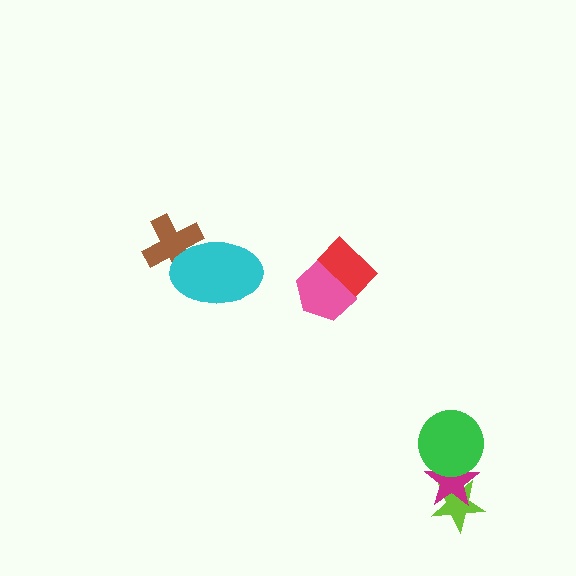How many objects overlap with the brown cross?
1 object overlaps with the brown cross.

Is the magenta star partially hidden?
Yes, it is partially covered by another shape.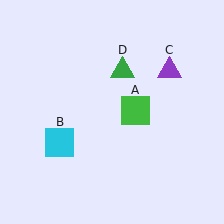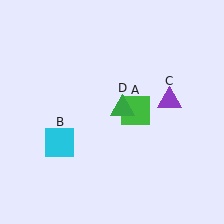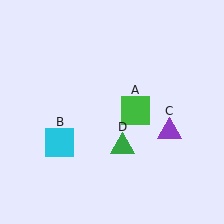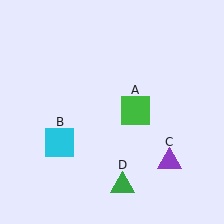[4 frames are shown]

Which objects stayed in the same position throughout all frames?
Green square (object A) and cyan square (object B) remained stationary.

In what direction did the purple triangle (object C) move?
The purple triangle (object C) moved down.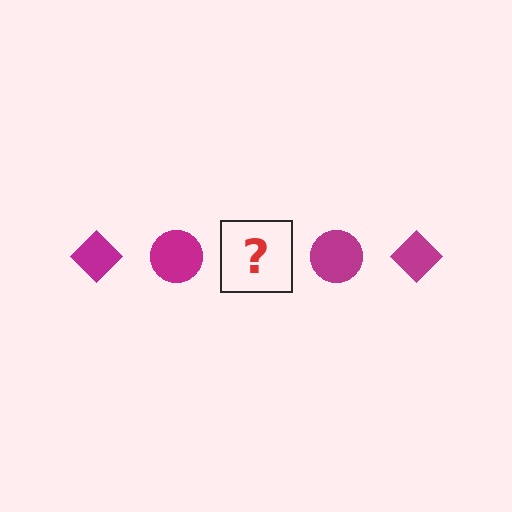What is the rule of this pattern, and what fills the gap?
The rule is that the pattern cycles through diamond, circle shapes in magenta. The gap should be filled with a magenta diamond.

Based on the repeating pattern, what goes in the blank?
The blank should be a magenta diamond.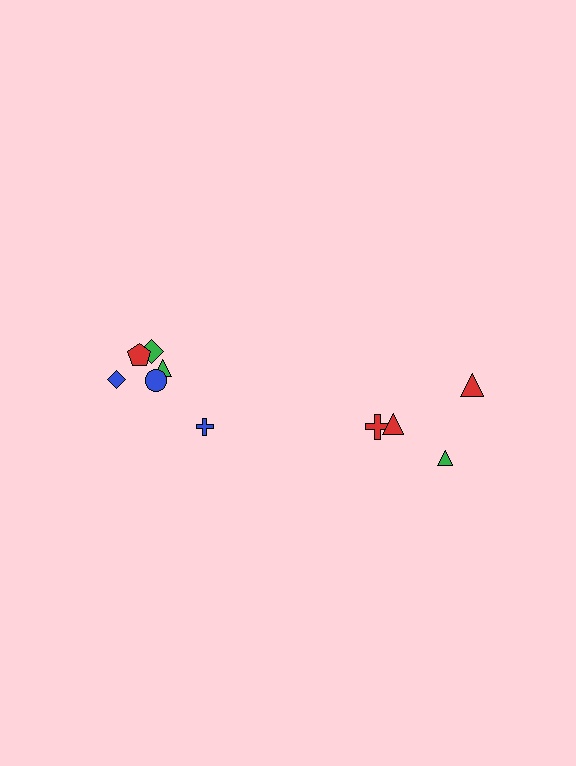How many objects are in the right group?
There are 4 objects.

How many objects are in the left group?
There are 6 objects.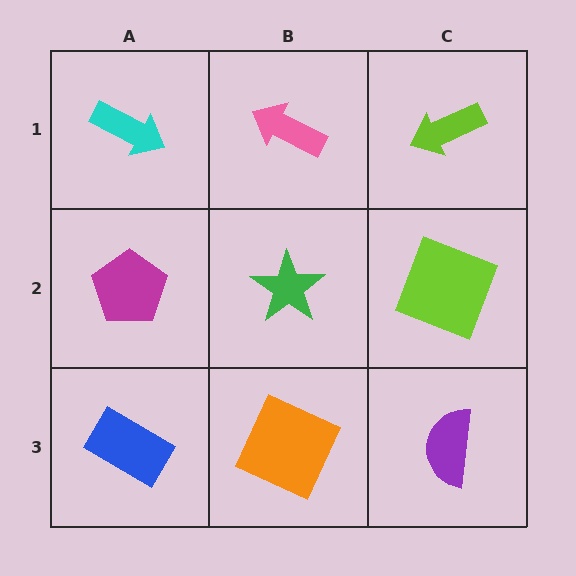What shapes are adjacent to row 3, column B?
A green star (row 2, column B), a blue rectangle (row 3, column A), a purple semicircle (row 3, column C).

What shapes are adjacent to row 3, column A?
A magenta pentagon (row 2, column A), an orange square (row 3, column B).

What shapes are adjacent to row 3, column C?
A lime square (row 2, column C), an orange square (row 3, column B).